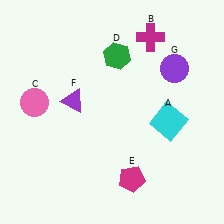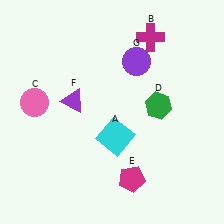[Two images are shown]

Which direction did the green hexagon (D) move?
The green hexagon (D) moved down.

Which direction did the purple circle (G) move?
The purple circle (G) moved left.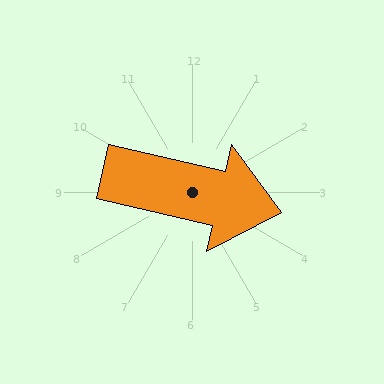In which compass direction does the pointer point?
East.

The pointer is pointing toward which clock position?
Roughly 3 o'clock.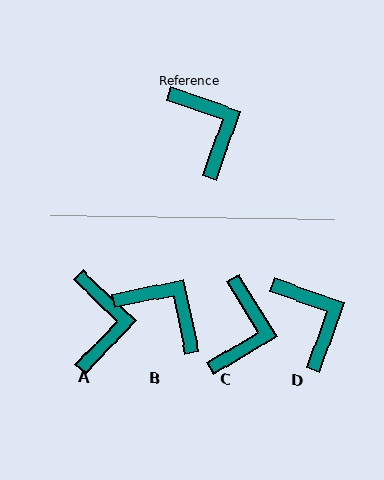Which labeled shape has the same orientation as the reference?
D.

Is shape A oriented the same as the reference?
No, it is off by about 25 degrees.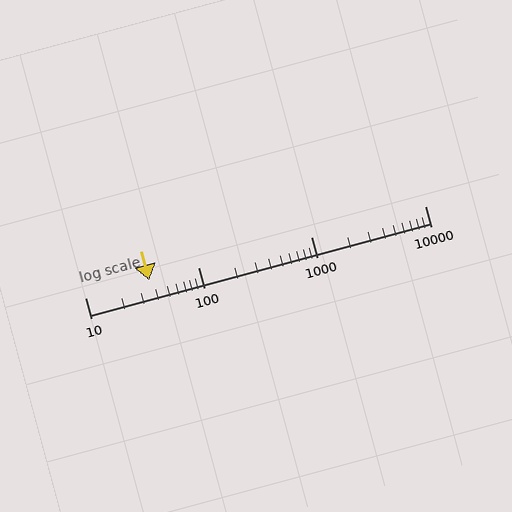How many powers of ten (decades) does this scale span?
The scale spans 3 decades, from 10 to 10000.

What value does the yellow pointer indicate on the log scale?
The pointer indicates approximately 37.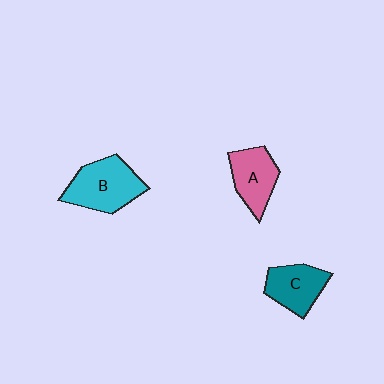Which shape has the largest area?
Shape B (cyan).